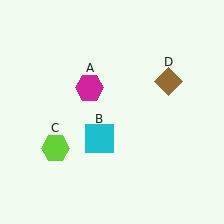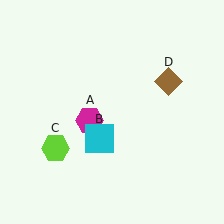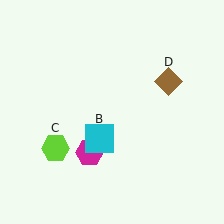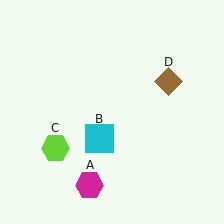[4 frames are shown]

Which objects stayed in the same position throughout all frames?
Cyan square (object B) and lime hexagon (object C) and brown diamond (object D) remained stationary.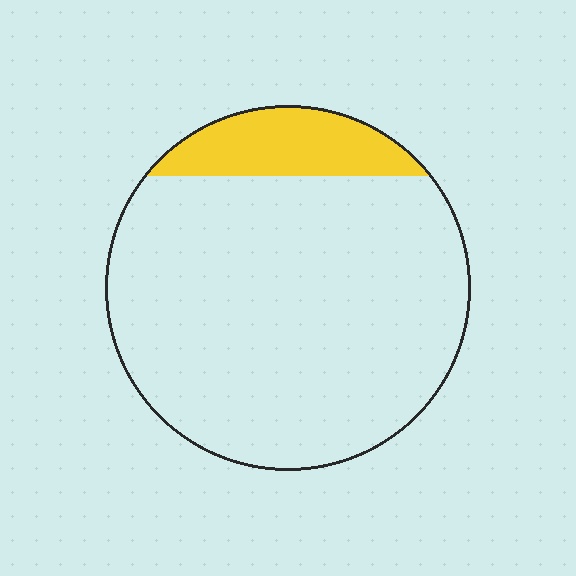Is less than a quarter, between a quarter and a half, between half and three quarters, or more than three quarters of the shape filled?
Less than a quarter.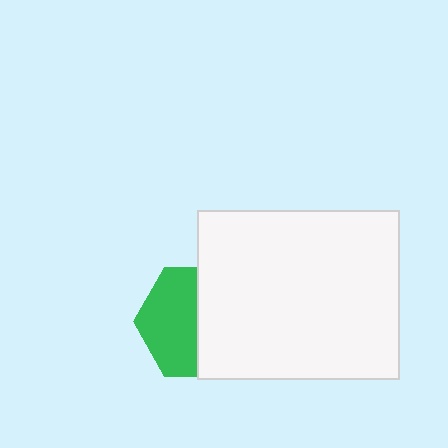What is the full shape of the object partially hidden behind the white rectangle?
The partially hidden object is a green hexagon.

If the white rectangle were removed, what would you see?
You would see the complete green hexagon.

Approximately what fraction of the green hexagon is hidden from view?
Roughly 49% of the green hexagon is hidden behind the white rectangle.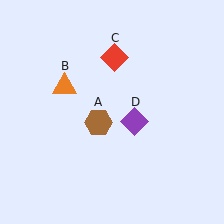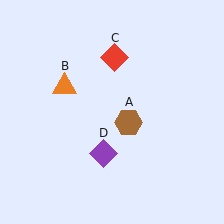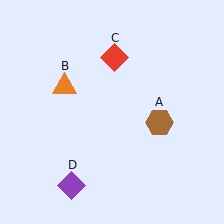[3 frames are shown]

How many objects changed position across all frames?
2 objects changed position: brown hexagon (object A), purple diamond (object D).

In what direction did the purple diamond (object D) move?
The purple diamond (object D) moved down and to the left.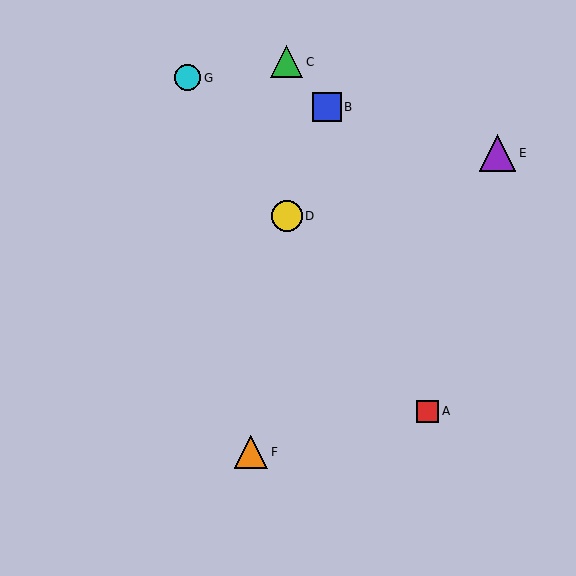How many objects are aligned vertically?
2 objects (C, D) are aligned vertically.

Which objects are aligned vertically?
Objects C, D are aligned vertically.